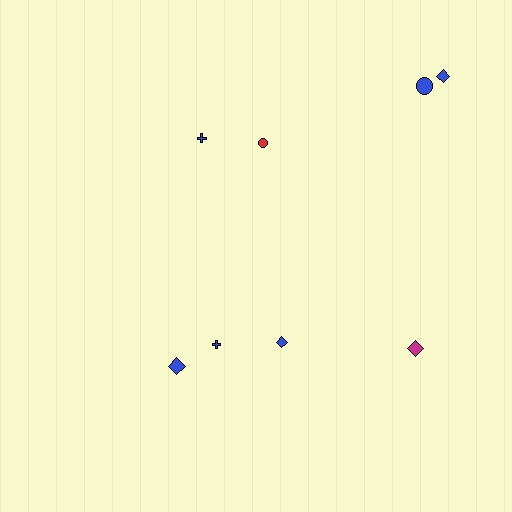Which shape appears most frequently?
Diamond, with 4 objects.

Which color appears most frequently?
Blue, with 6 objects.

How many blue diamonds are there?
There are 3 blue diamonds.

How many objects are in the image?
There are 8 objects.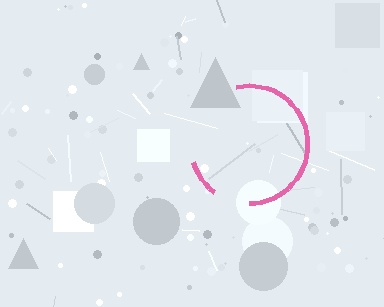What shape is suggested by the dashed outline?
The dashed outline suggests a circle.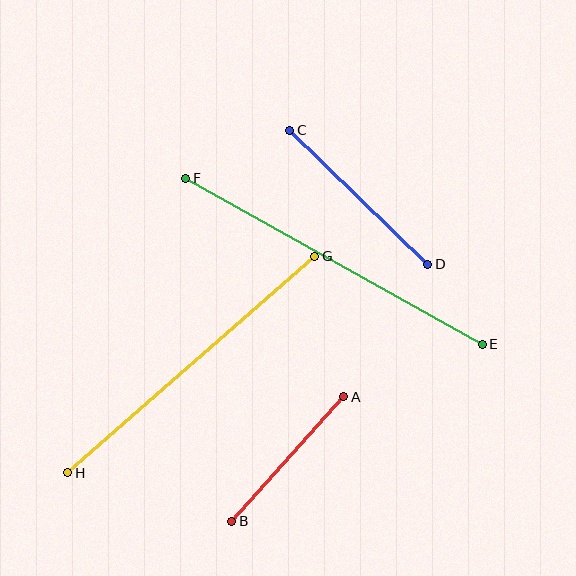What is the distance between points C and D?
The distance is approximately 192 pixels.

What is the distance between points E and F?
The distance is approximately 340 pixels.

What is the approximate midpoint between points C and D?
The midpoint is at approximately (359, 197) pixels.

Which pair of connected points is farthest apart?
Points E and F are farthest apart.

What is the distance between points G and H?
The distance is approximately 328 pixels.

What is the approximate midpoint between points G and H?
The midpoint is at approximately (191, 365) pixels.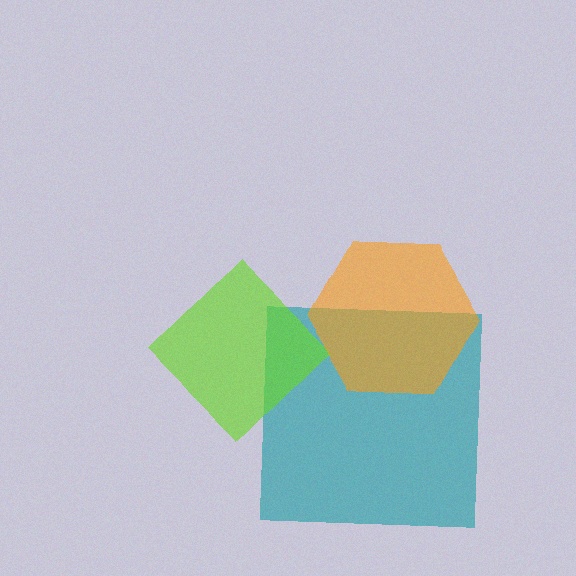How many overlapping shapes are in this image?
There are 3 overlapping shapes in the image.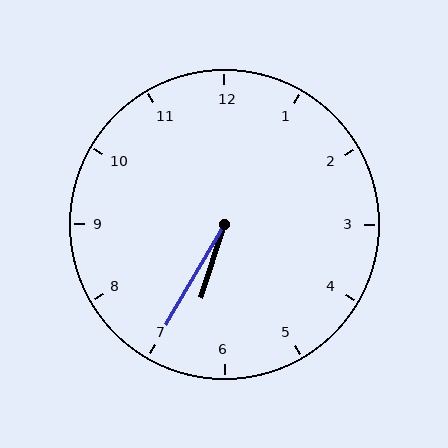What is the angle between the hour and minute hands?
Approximately 12 degrees.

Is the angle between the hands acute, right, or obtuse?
It is acute.